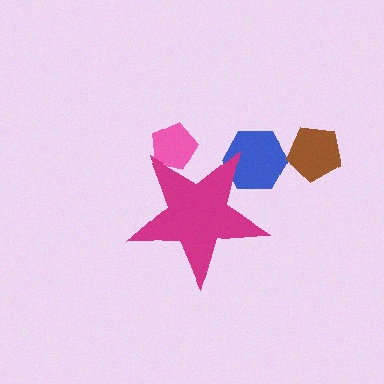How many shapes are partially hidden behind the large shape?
2 shapes are partially hidden.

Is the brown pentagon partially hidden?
No, the brown pentagon is fully visible.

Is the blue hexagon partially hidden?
Yes, the blue hexagon is partially hidden behind the magenta star.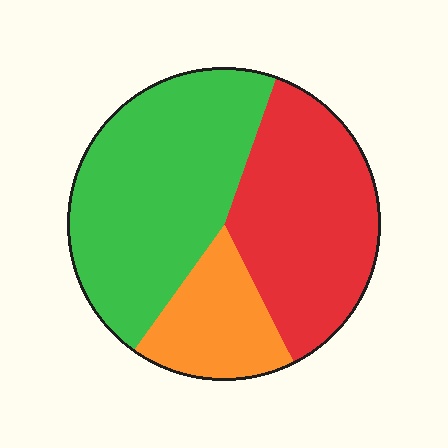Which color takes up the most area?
Green, at roughly 45%.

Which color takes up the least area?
Orange, at roughly 15%.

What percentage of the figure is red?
Red covers 37% of the figure.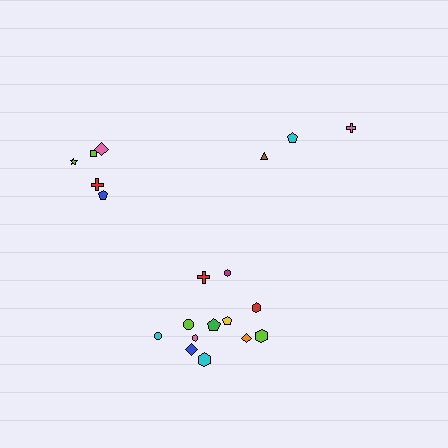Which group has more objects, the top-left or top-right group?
The top-left group.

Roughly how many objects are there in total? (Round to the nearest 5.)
Roughly 20 objects in total.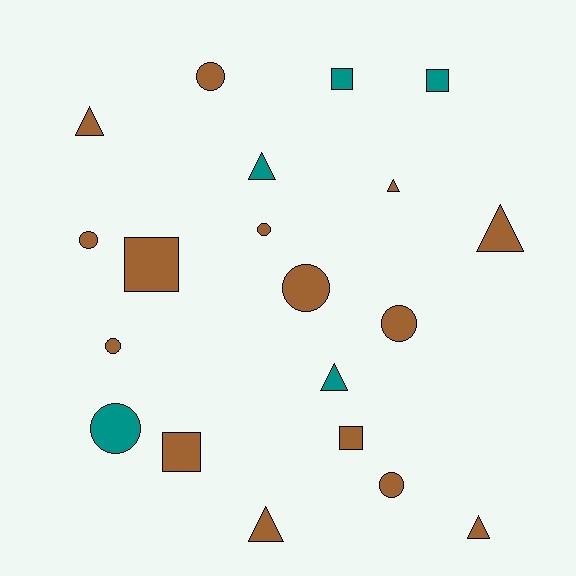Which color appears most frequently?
Brown, with 15 objects.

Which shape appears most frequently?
Circle, with 8 objects.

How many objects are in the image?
There are 20 objects.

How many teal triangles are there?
There are 2 teal triangles.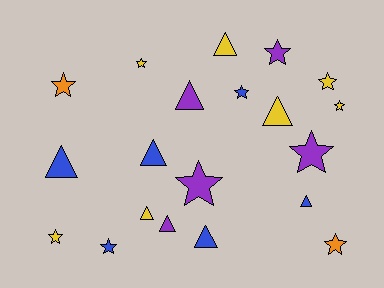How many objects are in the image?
There are 20 objects.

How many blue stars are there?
There are 2 blue stars.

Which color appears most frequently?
Yellow, with 7 objects.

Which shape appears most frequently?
Star, with 11 objects.